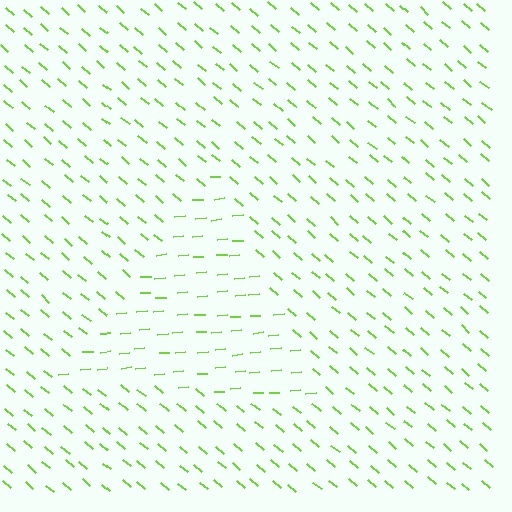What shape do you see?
I see a triangle.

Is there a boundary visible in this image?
Yes, there is a texture boundary formed by a change in line orientation.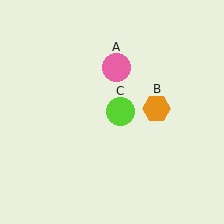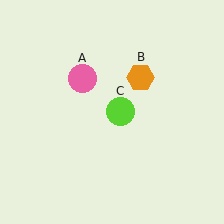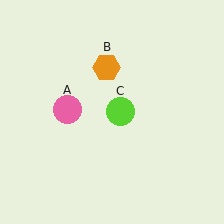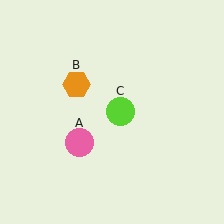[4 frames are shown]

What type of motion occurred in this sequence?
The pink circle (object A), orange hexagon (object B) rotated counterclockwise around the center of the scene.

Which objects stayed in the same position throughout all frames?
Lime circle (object C) remained stationary.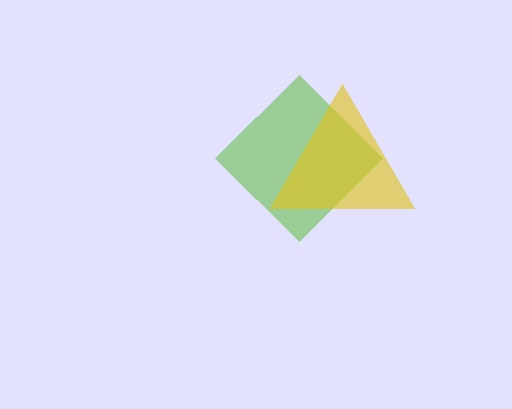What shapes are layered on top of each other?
The layered shapes are: a lime diamond, a yellow triangle.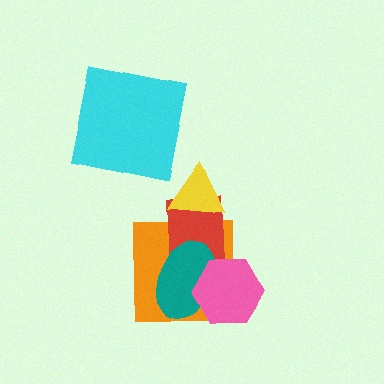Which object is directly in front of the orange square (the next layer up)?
The red rectangle is directly in front of the orange square.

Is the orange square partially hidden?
Yes, it is partially covered by another shape.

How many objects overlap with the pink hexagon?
3 objects overlap with the pink hexagon.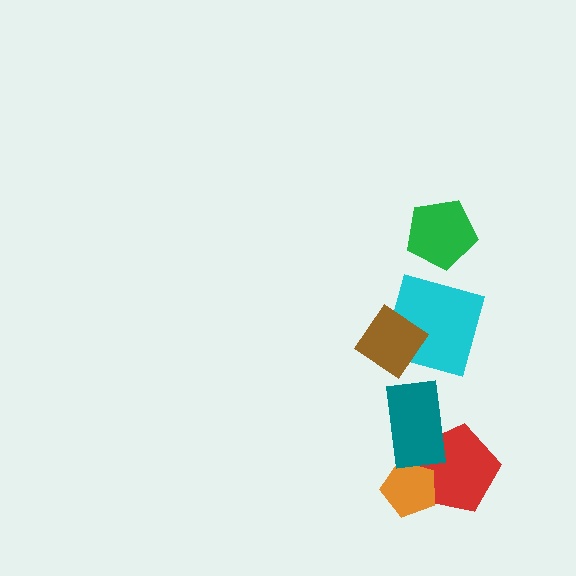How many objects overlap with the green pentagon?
0 objects overlap with the green pentagon.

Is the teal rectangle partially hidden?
No, no other shape covers it.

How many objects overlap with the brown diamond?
1 object overlaps with the brown diamond.